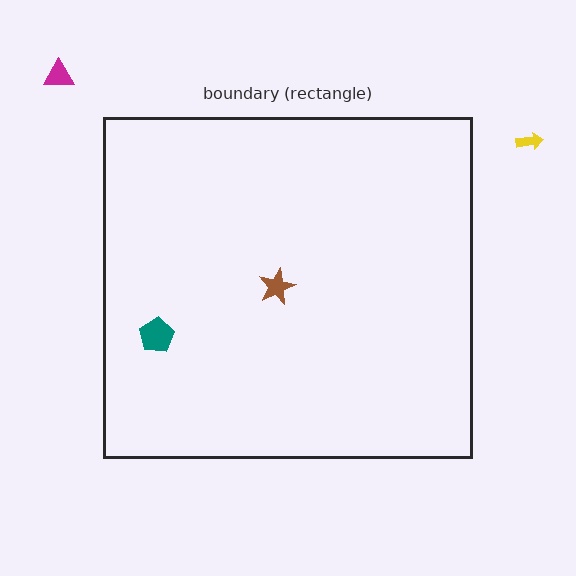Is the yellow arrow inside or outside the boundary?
Outside.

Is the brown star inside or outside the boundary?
Inside.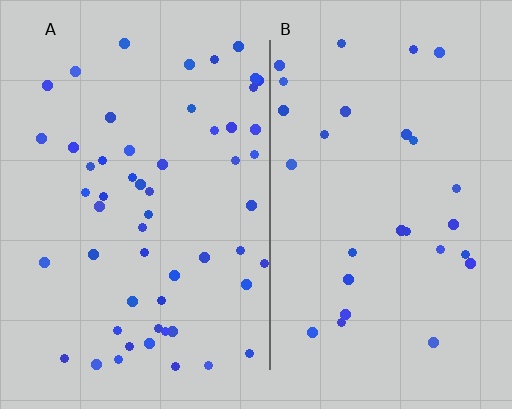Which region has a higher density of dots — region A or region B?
A (the left).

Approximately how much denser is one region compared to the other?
Approximately 1.9× — region A over region B.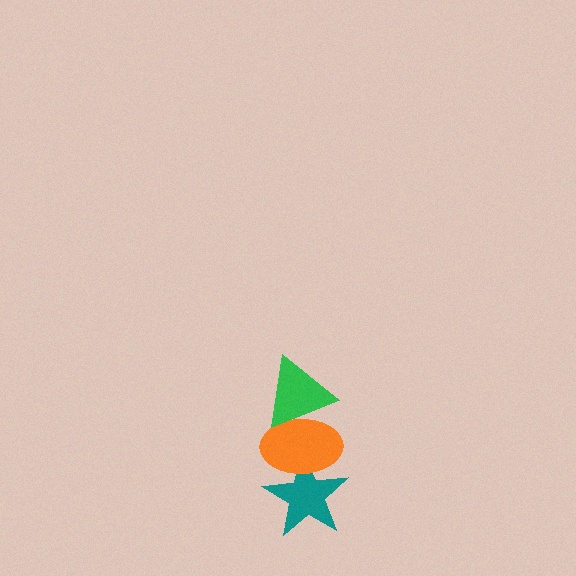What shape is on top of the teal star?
The orange ellipse is on top of the teal star.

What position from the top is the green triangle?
The green triangle is 1st from the top.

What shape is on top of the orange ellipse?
The green triangle is on top of the orange ellipse.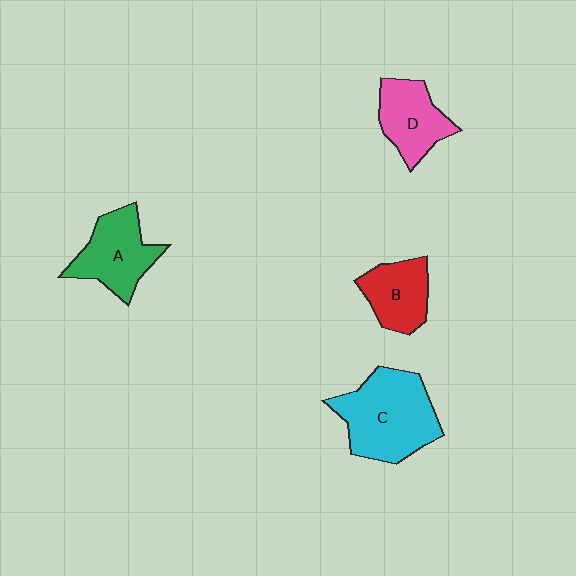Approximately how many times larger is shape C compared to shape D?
Approximately 1.7 times.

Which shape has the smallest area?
Shape B (red).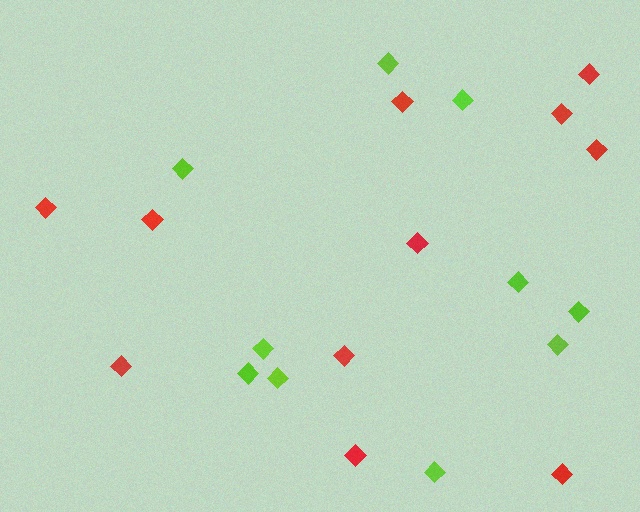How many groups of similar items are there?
There are 2 groups: one group of red diamonds (11) and one group of lime diamonds (10).